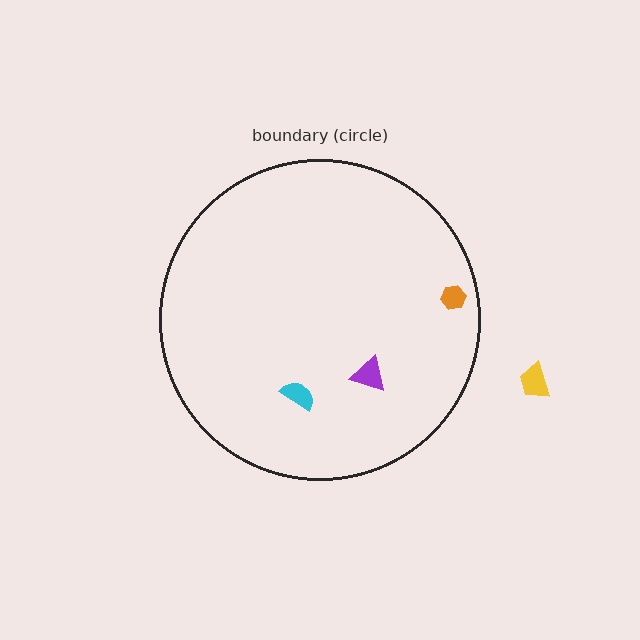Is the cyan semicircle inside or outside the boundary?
Inside.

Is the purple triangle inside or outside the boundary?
Inside.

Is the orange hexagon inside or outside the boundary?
Inside.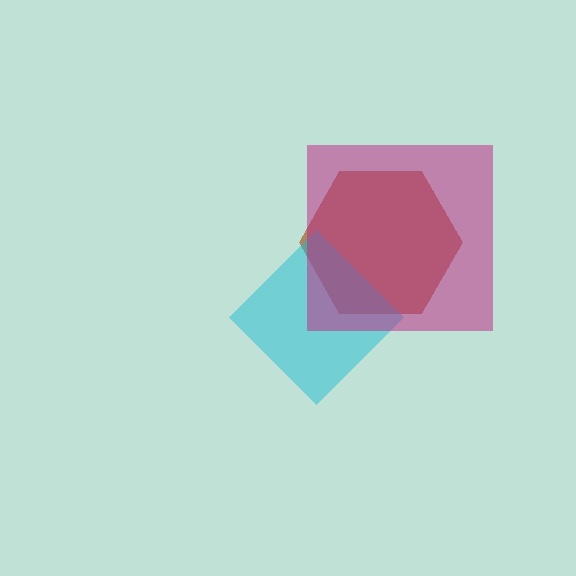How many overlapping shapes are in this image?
There are 3 overlapping shapes in the image.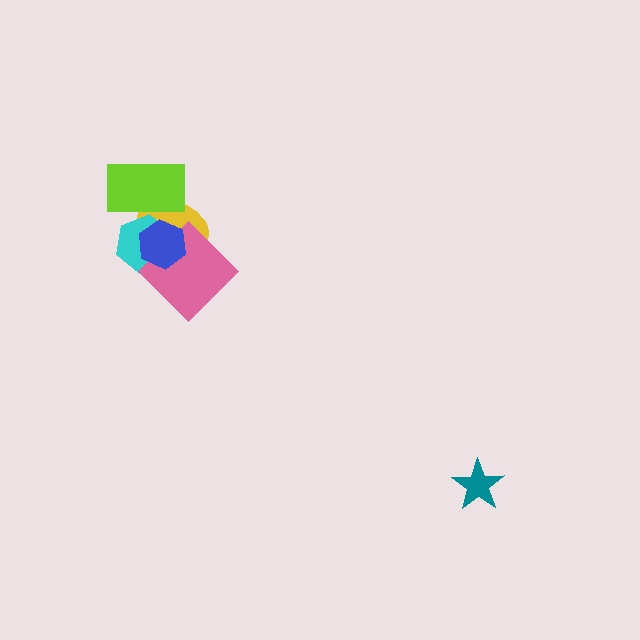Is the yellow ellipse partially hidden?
Yes, it is partially covered by another shape.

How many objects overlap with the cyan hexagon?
4 objects overlap with the cyan hexagon.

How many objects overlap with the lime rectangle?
2 objects overlap with the lime rectangle.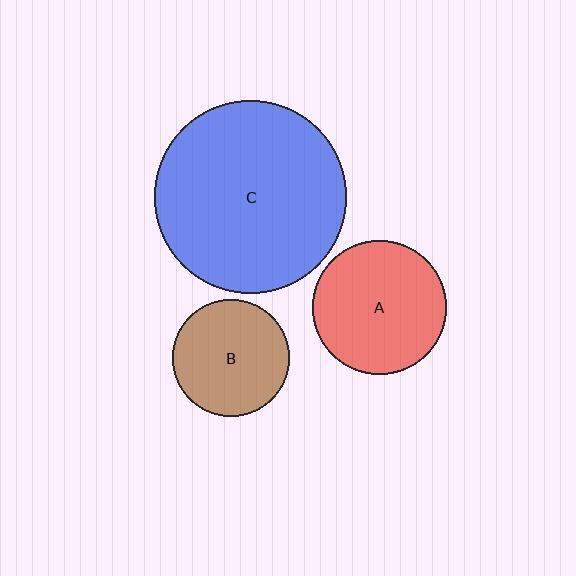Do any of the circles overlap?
No, none of the circles overlap.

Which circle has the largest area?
Circle C (blue).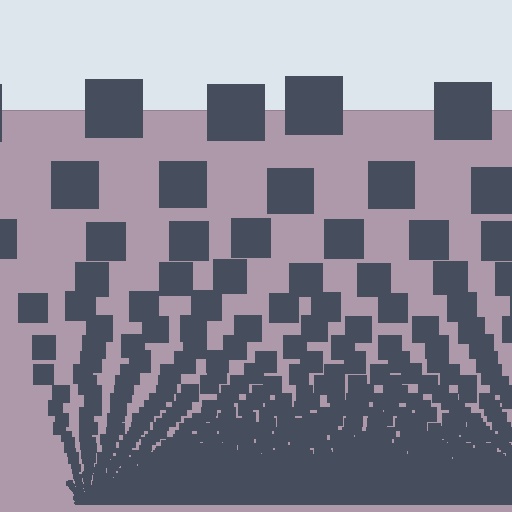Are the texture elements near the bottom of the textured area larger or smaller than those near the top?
Smaller. The gradient is inverted — elements near the bottom are smaller and denser.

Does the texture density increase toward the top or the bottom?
Density increases toward the bottom.